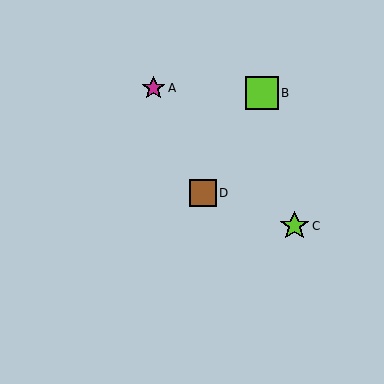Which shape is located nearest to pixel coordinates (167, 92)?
The magenta star (labeled A) at (153, 88) is nearest to that location.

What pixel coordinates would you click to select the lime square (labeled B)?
Click at (262, 93) to select the lime square B.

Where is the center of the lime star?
The center of the lime star is at (294, 226).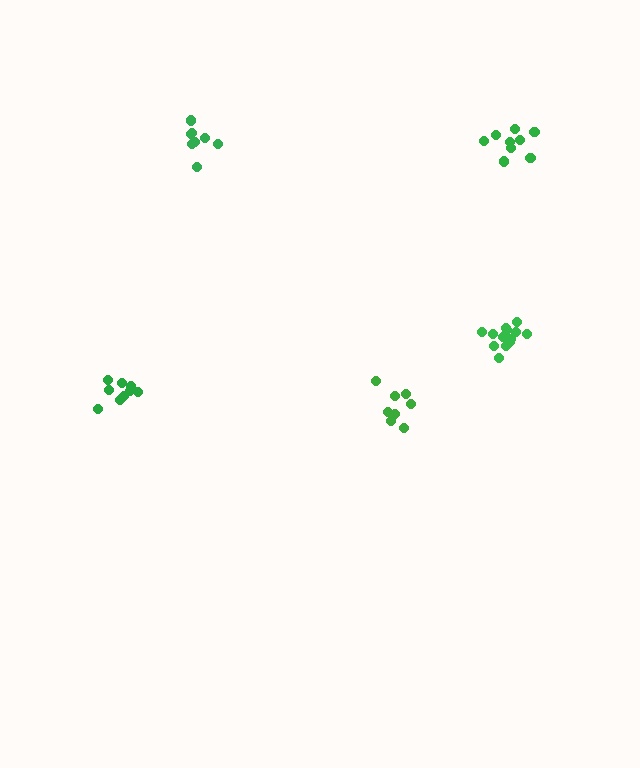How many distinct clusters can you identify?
There are 5 distinct clusters.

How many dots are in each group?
Group 1: 8 dots, Group 2: 9 dots, Group 3: 8 dots, Group 4: 14 dots, Group 5: 9 dots (48 total).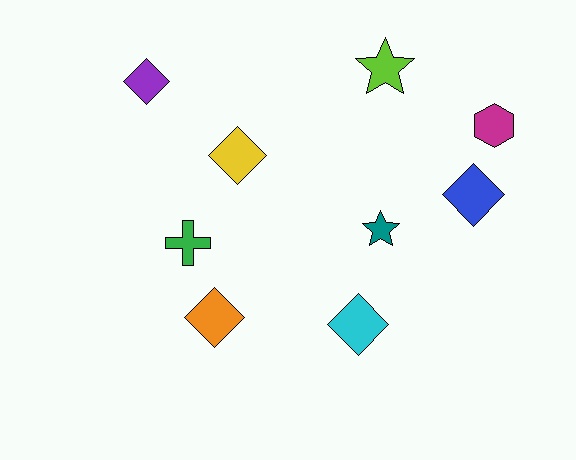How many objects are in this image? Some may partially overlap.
There are 9 objects.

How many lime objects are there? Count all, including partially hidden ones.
There is 1 lime object.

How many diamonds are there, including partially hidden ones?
There are 5 diamonds.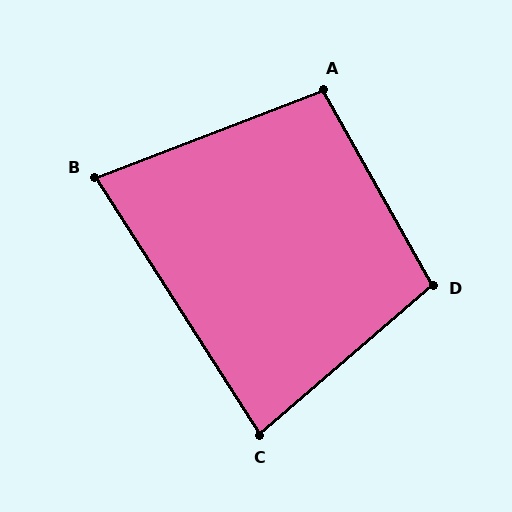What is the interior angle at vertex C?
Approximately 82 degrees (acute).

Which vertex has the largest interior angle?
D, at approximately 102 degrees.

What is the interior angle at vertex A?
Approximately 98 degrees (obtuse).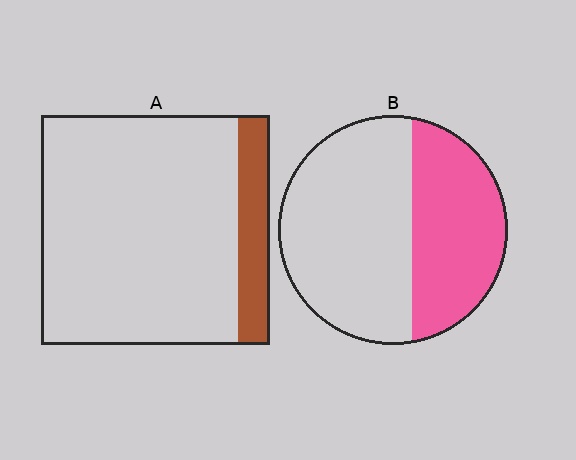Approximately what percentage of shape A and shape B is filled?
A is approximately 15% and B is approximately 40%.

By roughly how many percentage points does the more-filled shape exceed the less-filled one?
By roughly 25 percentage points (B over A).